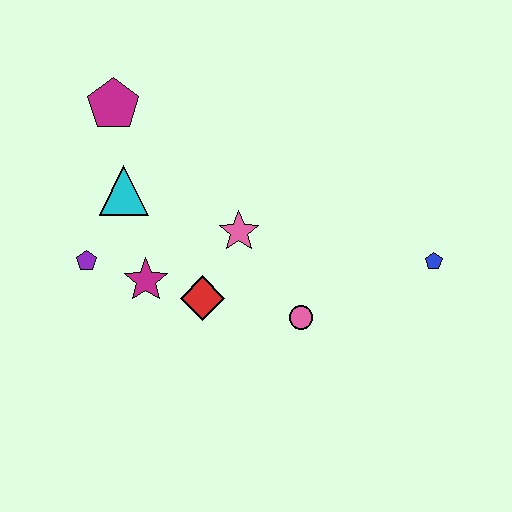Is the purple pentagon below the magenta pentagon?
Yes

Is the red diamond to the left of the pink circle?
Yes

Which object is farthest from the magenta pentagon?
The blue pentagon is farthest from the magenta pentagon.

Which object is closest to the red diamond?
The magenta star is closest to the red diamond.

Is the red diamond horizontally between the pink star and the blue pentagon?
No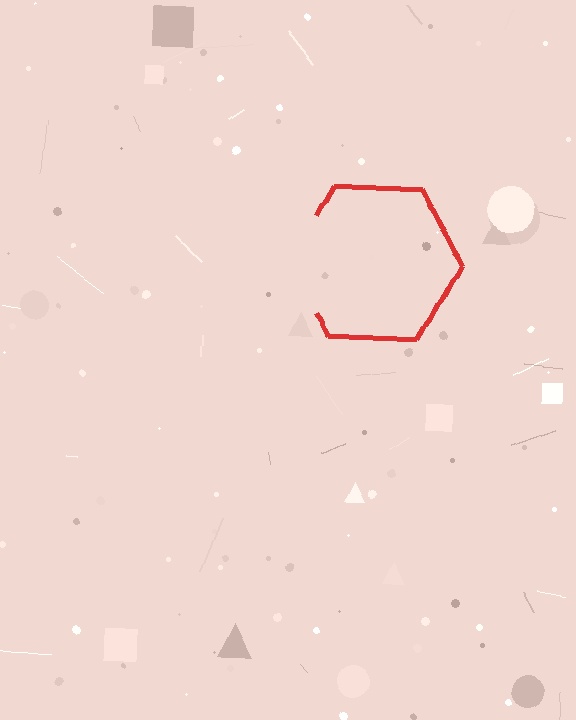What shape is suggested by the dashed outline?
The dashed outline suggests a hexagon.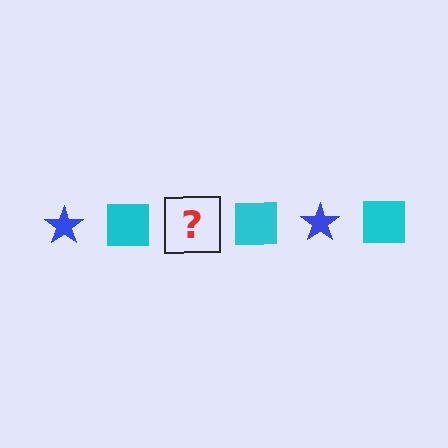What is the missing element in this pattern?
The missing element is a blue star.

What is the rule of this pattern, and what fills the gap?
The rule is that the pattern alternates between blue star and cyan square. The gap should be filled with a blue star.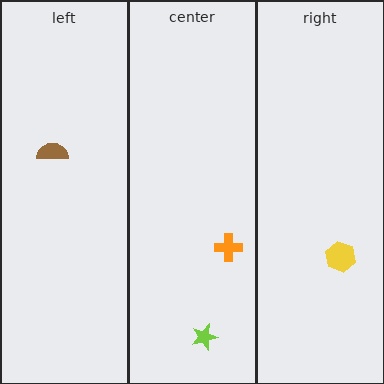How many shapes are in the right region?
1.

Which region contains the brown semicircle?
The left region.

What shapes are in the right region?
The yellow hexagon.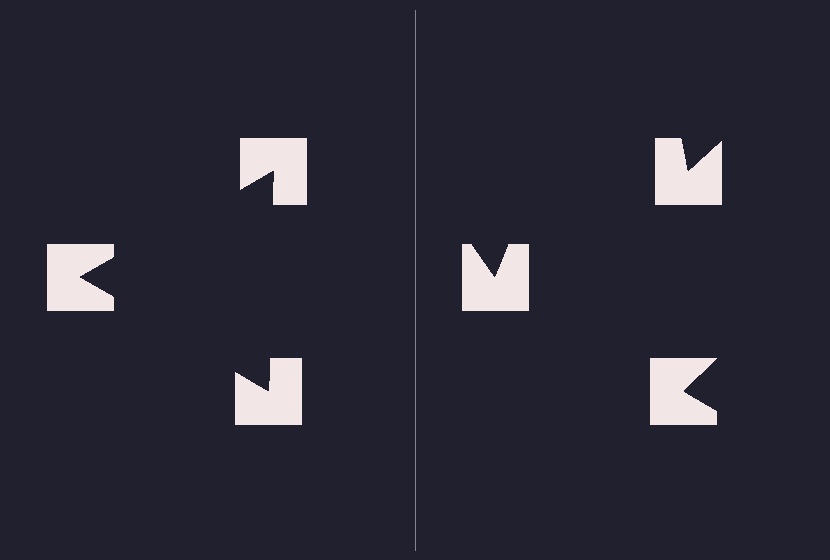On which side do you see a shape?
An illusory triangle appears on the left side. On the right side the wedge cuts are rotated, so no coherent shape forms.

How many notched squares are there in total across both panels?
6 — 3 on each side.